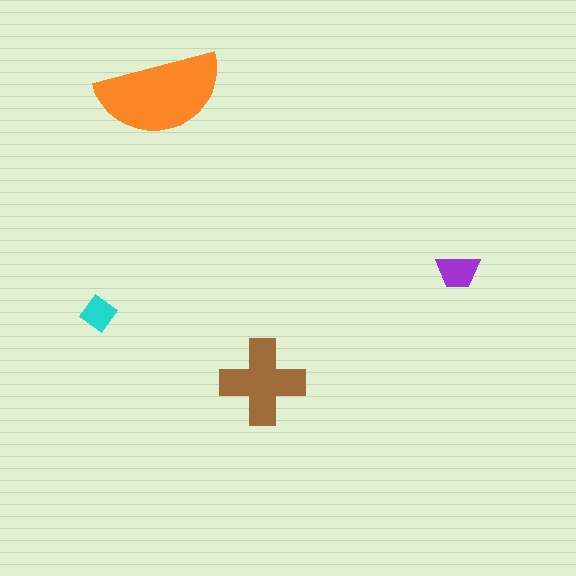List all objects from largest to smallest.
The orange semicircle, the brown cross, the purple trapezoid, the cyan diamond.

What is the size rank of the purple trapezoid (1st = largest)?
3rd.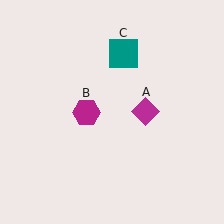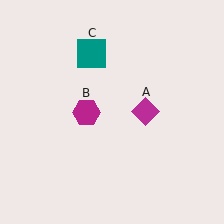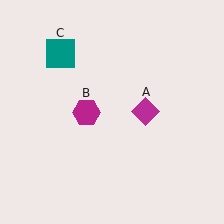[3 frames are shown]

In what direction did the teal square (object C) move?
The teal square (object C) moved left.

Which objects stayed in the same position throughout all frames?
Magenta diamond (object A) and magenta hexagon (object B) remained stationary.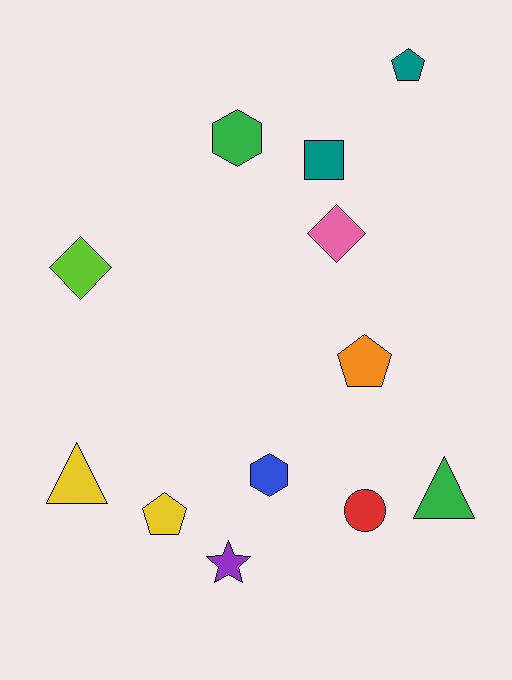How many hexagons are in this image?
There are 2 hexagons.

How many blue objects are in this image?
There is 1 blue object.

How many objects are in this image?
There are 12 objects.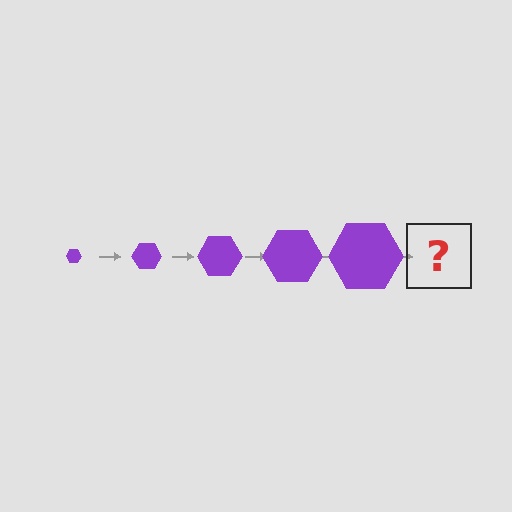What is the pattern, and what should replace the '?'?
The pattern is that the hexagon gets progressively larger each step. The '?' should be a purple hexagon, larger than the previous one.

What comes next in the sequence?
The next element should be a purple hexagon, larger than the previous one.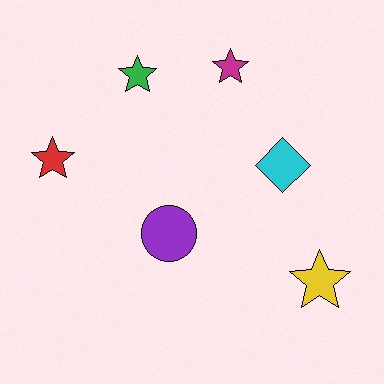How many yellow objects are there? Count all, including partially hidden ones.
There is 1 yellow object.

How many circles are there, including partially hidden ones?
There is 1 circle.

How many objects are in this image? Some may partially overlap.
There are 6 objects.